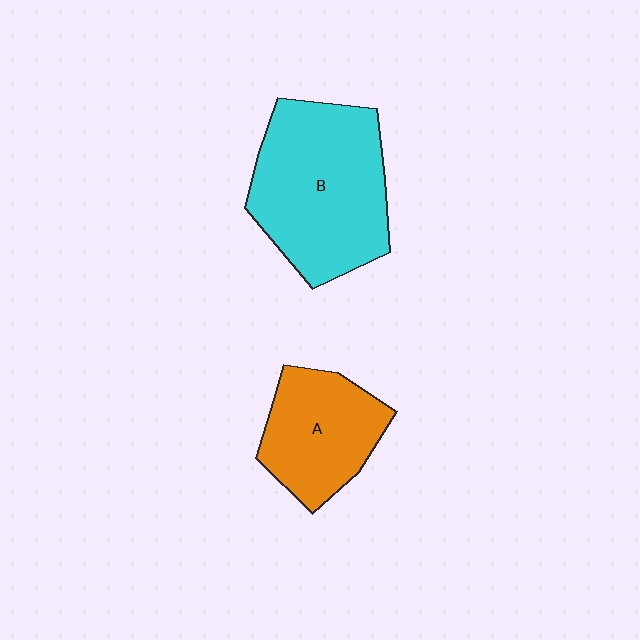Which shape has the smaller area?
Shape A (orange).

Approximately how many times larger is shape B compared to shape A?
Approximately 1.6 times.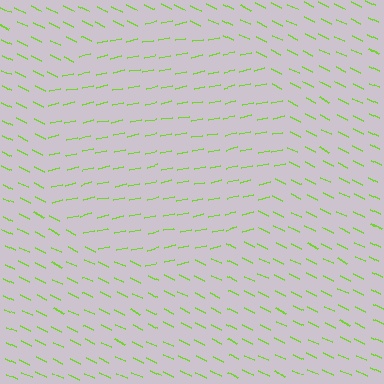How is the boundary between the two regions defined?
The boundary is defined purely by a change in line orientation (approximately 38 degrees difference). All lines are the same color and thickness.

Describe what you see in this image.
The image is filled with small lime line segments. A circle region in the image has lines oriented differently from the surrounding lines, creating a visible texture boundary.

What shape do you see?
I see a circle.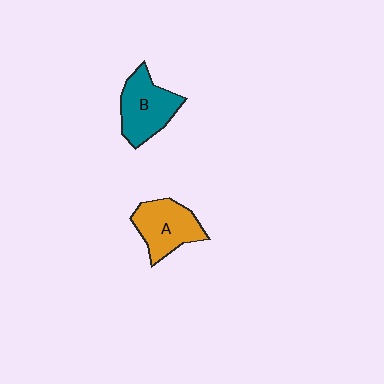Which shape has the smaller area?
Shape A (orange).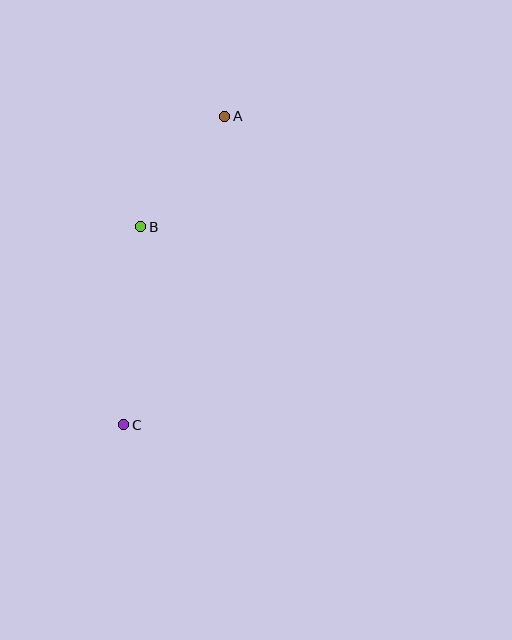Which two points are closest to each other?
Points A and B are closest to each other.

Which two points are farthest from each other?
Points A and C are farthest from each other.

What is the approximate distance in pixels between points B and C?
The distance between B and C is approximately 199 pixels.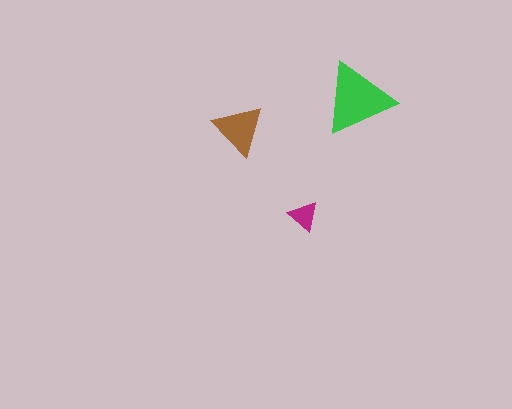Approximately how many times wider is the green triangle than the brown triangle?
About 1.5 times wider.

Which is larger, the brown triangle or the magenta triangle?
The brown one.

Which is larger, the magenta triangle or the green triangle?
The green one.